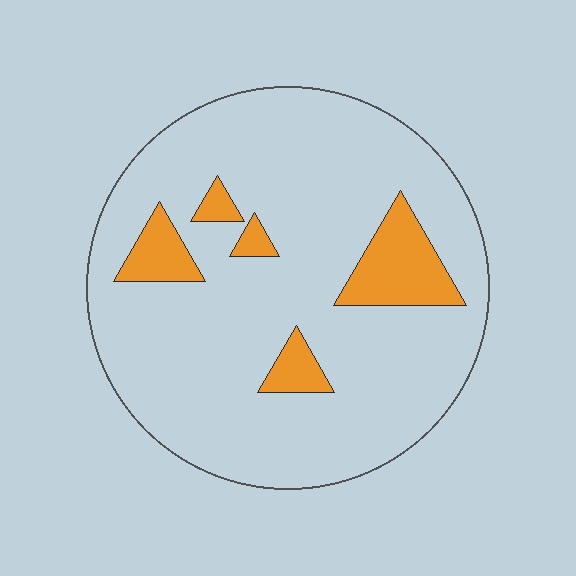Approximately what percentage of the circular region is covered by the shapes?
Approximately 15%.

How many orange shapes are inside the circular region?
5.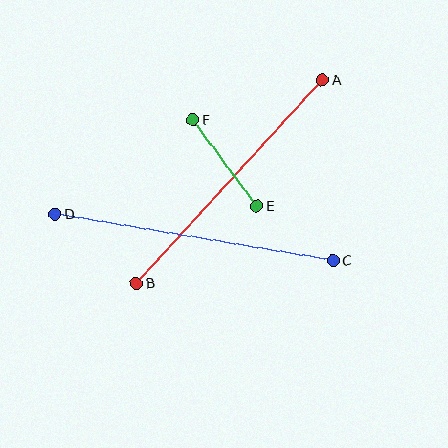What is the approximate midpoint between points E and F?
The midpoint is at approximately (225, 163) pixels.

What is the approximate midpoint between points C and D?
The midpoint is at approximately (194, 238) pixels.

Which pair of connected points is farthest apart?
Points C and D are farthest apart.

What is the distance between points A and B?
The distance is approximately 276 pixels.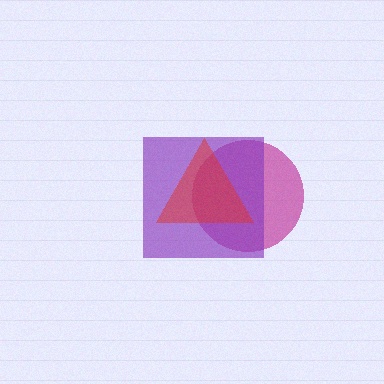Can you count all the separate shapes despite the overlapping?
Yes, there are 3 separate shapes.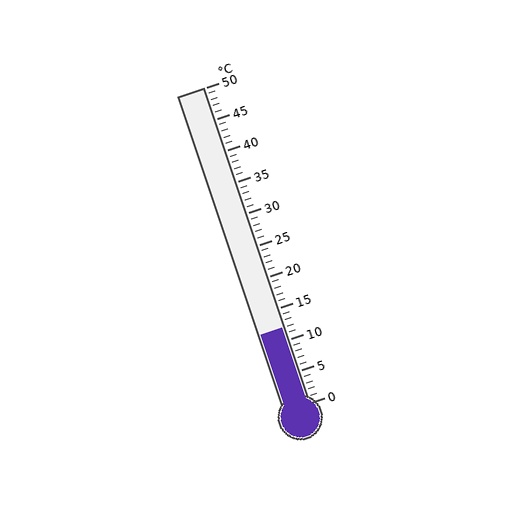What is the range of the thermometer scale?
The thermometer scale ranges from 0°C to 50°C.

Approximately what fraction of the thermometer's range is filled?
The thermometer is filled to approximately 25% of its range.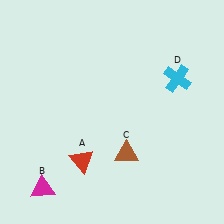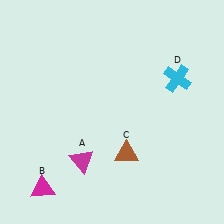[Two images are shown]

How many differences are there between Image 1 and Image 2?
There is 1 difference between the two images.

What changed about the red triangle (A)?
In Image 1, A is red. In Image 2, it changed to magenta.